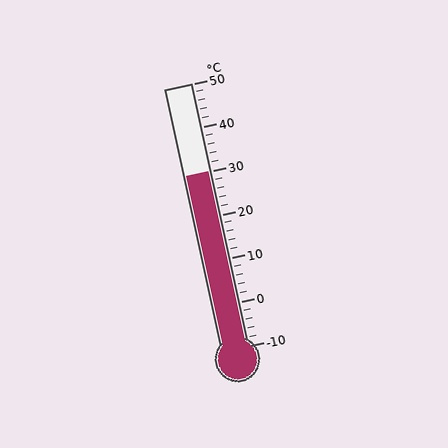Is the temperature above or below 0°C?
The temperature is above 0°C.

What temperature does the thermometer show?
The thermometer shows approximately 30°C.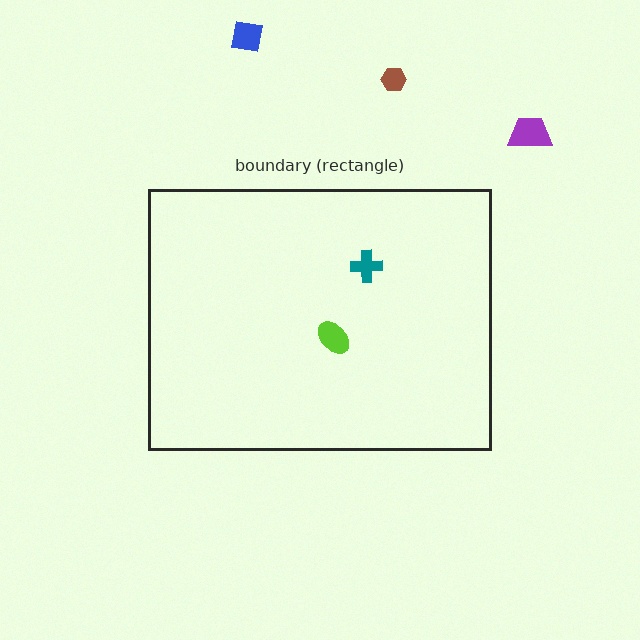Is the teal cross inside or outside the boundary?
Inside.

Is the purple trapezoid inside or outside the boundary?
Outside.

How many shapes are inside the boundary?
2 inside, 3 outside.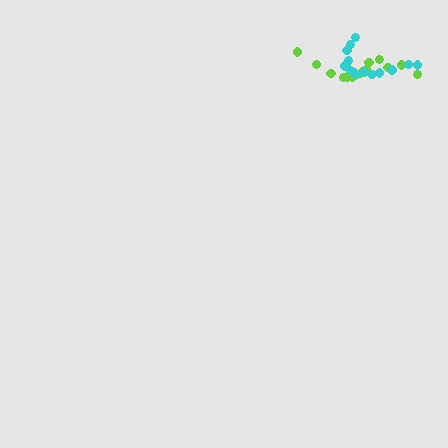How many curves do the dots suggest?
There are 2 distinct paths.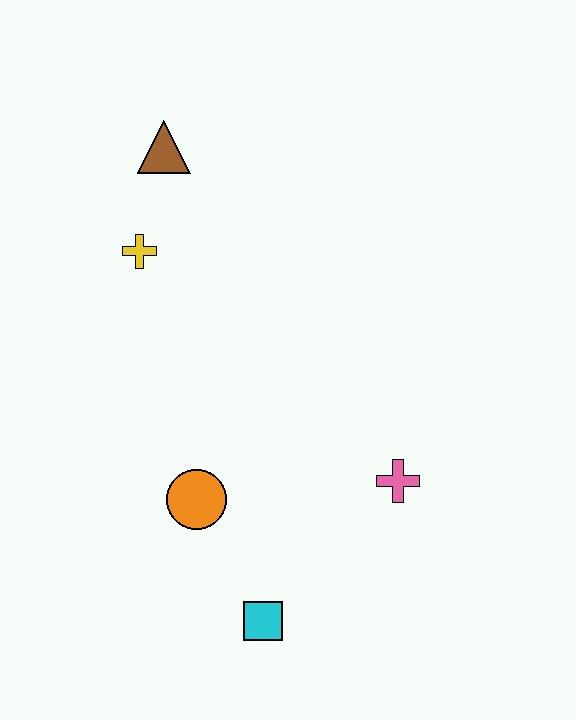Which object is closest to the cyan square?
The orange circle is closest to the cyan square.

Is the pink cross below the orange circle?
No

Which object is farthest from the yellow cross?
The cyan square is farthest from the yellow cross.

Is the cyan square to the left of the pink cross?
Yes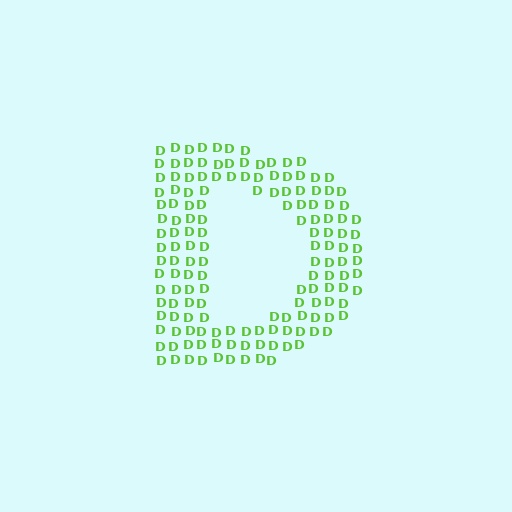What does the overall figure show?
The overall figure shows the letter D.